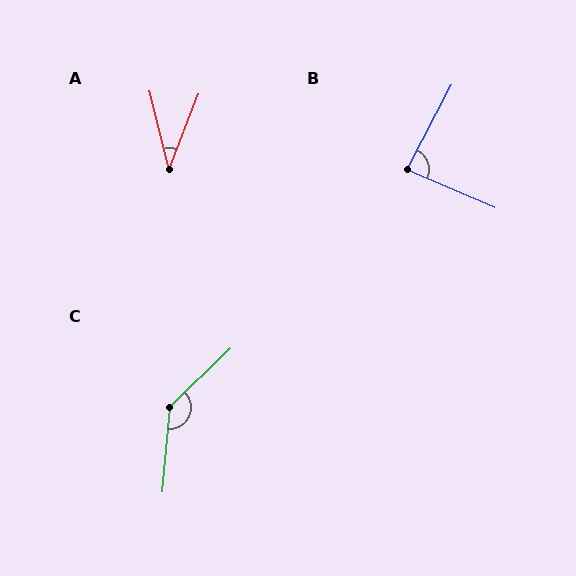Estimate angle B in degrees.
Approximately 85 degrees.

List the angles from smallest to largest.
A (35°), B (85°), C (139°).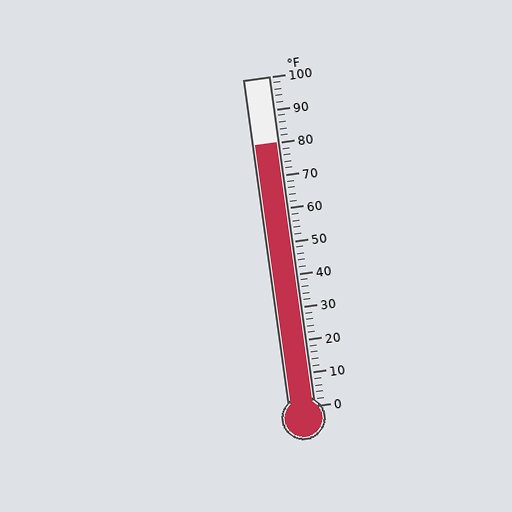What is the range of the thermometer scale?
The thermometer scale ranges from 0°F to 100°F.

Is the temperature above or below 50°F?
The temperature is above 50°F.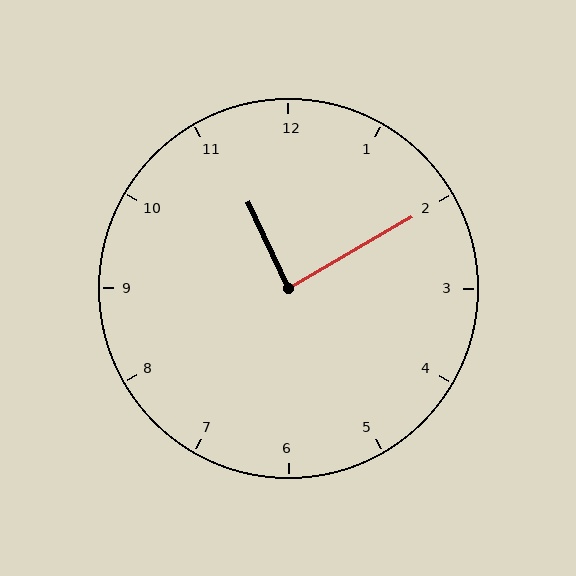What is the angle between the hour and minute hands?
Approximately 85 degrees.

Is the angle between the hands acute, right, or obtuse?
It is right.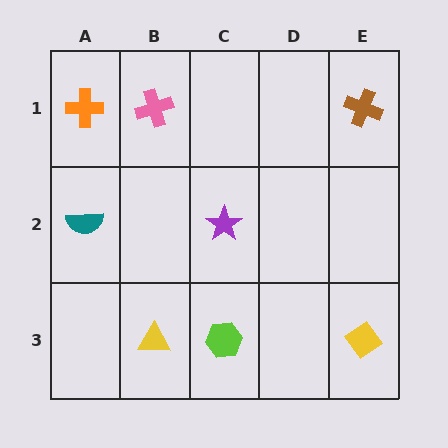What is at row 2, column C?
A purple star.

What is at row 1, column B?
A pink cross.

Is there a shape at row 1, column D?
No, that cell is empty.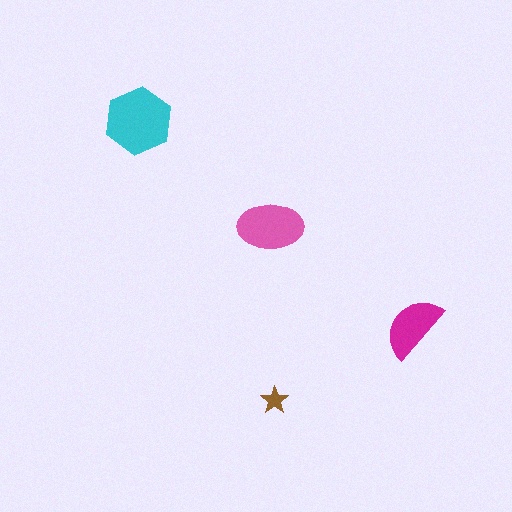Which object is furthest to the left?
The cyan hexagon is leftmost.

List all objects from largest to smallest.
The cyan hexagon, the pink ellipse, the magenta semicircle, the brown star.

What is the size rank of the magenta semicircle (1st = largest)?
3rd.